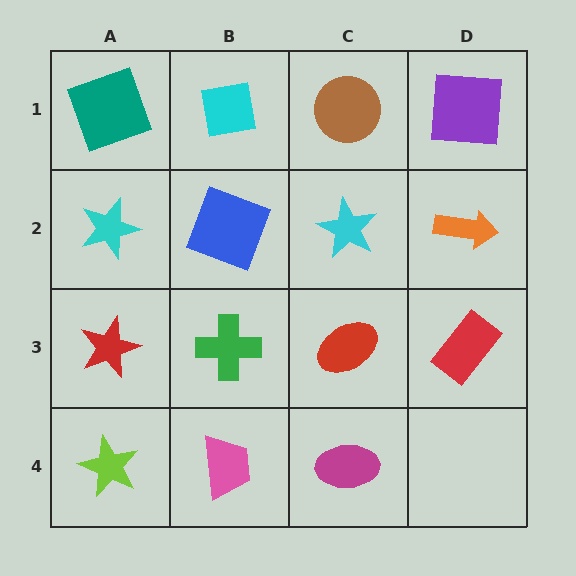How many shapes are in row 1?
4 shapes.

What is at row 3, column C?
A red ellipse.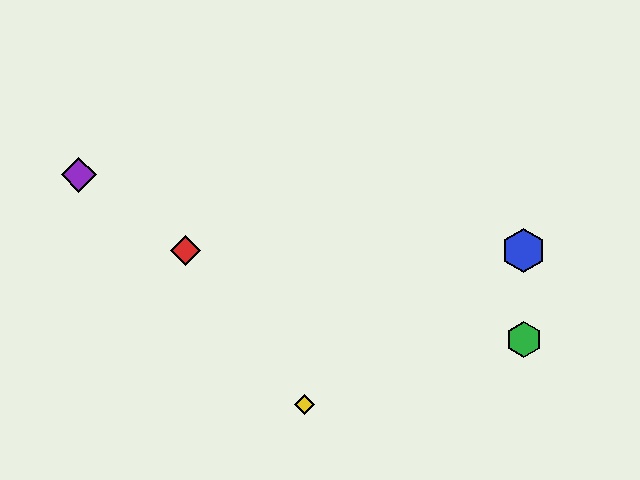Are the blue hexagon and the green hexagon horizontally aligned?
No, the blue hexagon is at y≈251 and the green hexagon is at y≈340.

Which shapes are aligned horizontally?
The red diamond, the blue hexagon are aligned horizontally.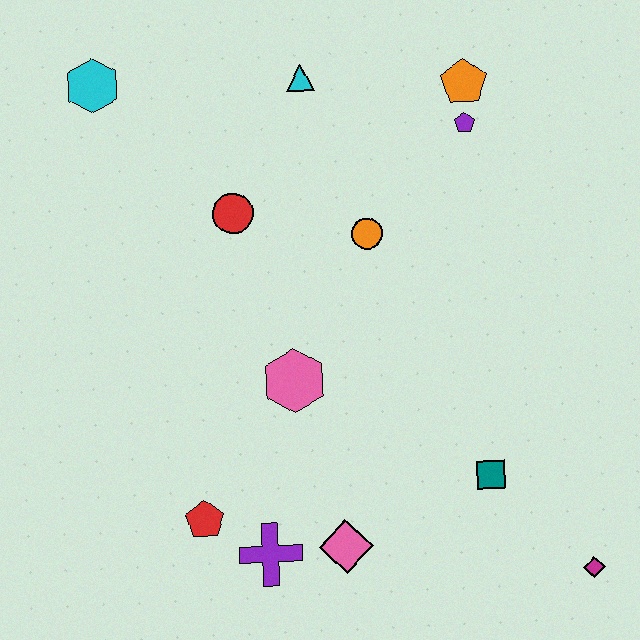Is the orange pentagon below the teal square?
No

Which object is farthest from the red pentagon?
The orange pentagon is farthest from the red pentagon.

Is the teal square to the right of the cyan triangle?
Yes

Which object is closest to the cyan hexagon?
The red circle is closest to the cyan hexagon.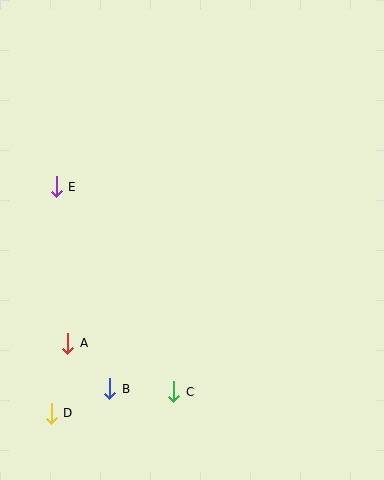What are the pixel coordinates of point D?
Point D is at (51, 413).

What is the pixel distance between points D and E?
The distance between D and E is 226 pixels.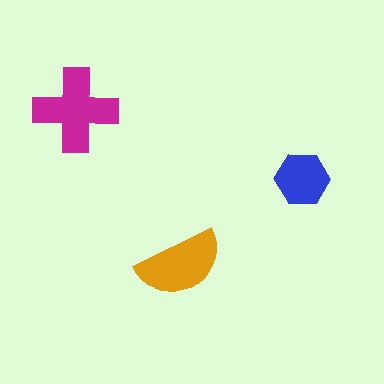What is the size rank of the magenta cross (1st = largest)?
1st.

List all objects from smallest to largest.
The blue hexagon, the orange semicircle, the magenta cross.